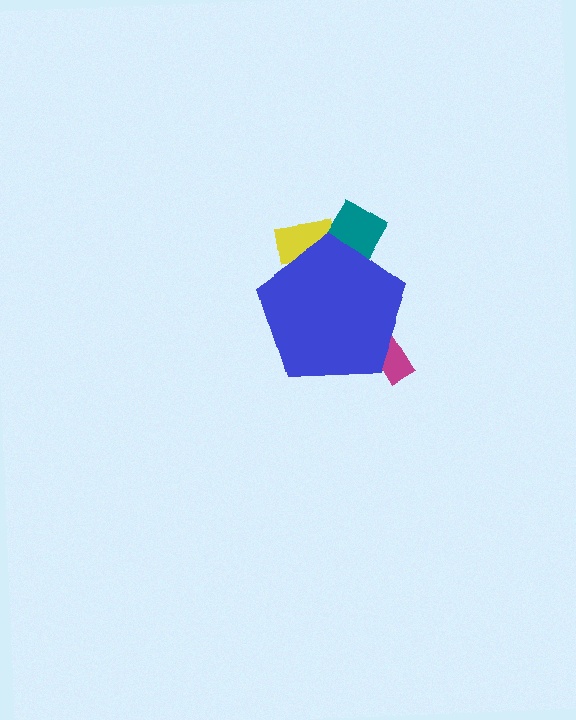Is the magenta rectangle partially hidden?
Yes, the magenta rectangle is partially hidden behind the blue pentagon.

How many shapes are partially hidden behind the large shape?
3 shapes are partially hidden.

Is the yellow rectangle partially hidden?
Yes, the yellow rectangle is partially hidden behind the blue pentagon.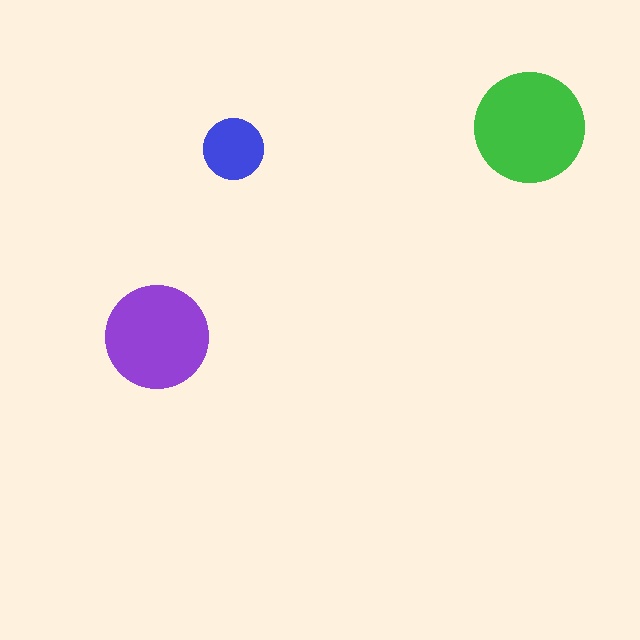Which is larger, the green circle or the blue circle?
The green one.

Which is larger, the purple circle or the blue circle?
The purple one.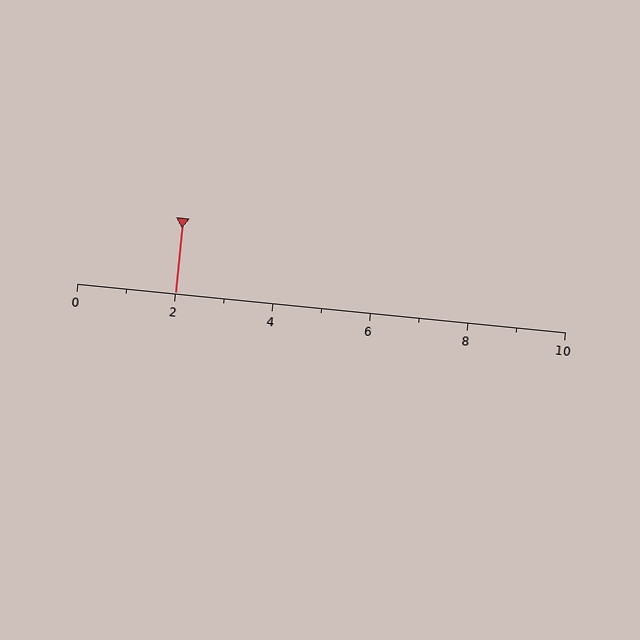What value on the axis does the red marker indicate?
The marker indicates approximately 2.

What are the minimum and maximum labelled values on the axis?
The axis runs from 0 to 10.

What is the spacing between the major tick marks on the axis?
The major ticks are spaced 2 apart.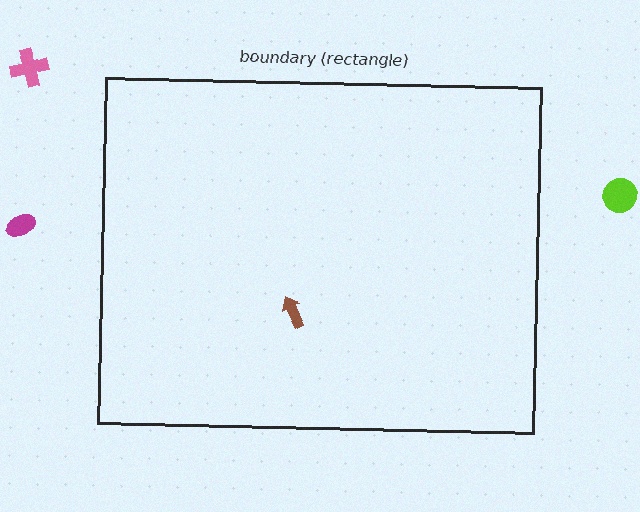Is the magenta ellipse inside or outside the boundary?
Outside.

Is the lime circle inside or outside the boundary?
Outside.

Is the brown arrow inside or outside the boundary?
Inside.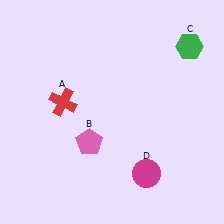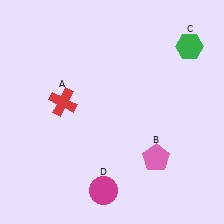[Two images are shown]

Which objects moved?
The objects that moved are: the pink pentagon (B), the magenta circle (D).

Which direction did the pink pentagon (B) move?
The pink pentagon (B) moved right.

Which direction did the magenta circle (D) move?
The magenta circle (D) moved left.